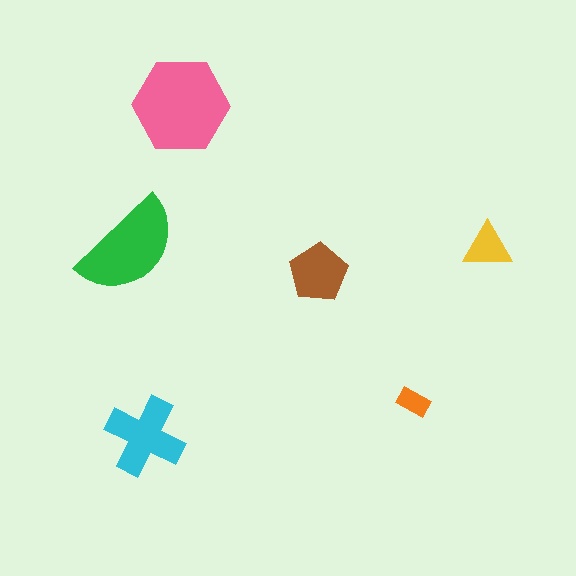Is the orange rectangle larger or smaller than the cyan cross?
Smaller.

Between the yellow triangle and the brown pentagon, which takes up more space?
The brown pentagon.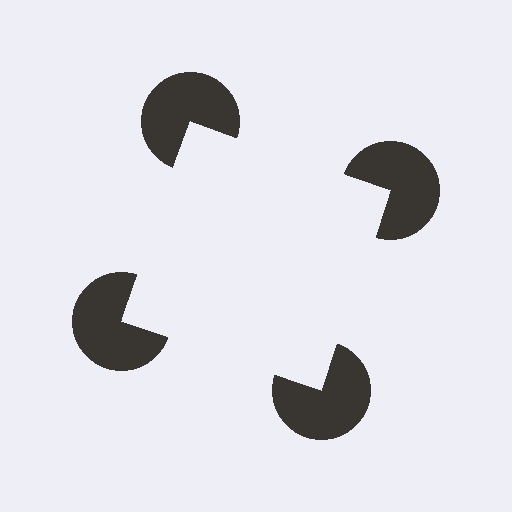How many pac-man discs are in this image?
There are 4 — one at each vertex of the illusory square.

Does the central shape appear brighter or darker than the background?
It typically appears slightly brighter than the background, even though no actual brightness change is drawn.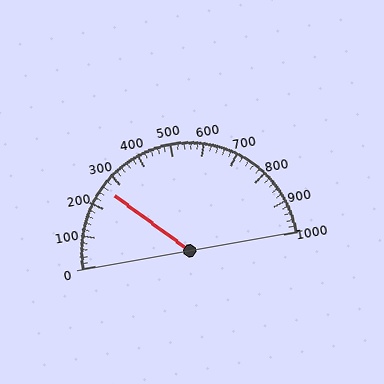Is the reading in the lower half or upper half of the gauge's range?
The reading is in the lower half of the range (0 to 1000).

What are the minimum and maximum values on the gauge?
The gauge ranges from 0 to 1000.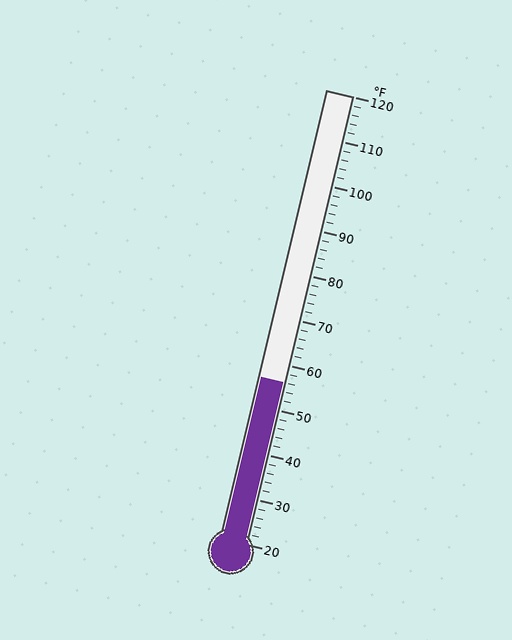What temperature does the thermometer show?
The thermometer shows approximately 56°F.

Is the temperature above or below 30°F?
The temperature is above 30°F.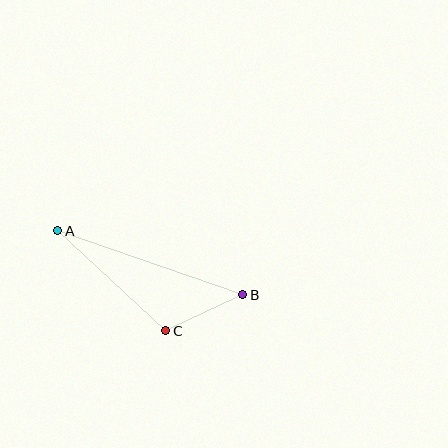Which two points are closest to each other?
Points B and C are closest to each other.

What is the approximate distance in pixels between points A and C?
The distance between A and C is approximately 147 pixels.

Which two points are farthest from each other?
Points A and B are farthest from each other.